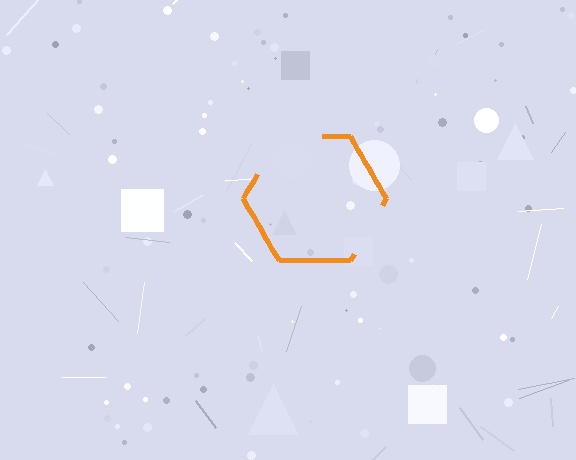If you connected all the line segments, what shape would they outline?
They would outline a hexagon.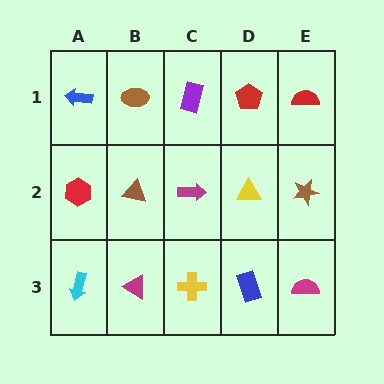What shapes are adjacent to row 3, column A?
A red hexagon (row 2, column A), a magenta triangle (row 3, column B).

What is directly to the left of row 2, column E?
A yellow triangle.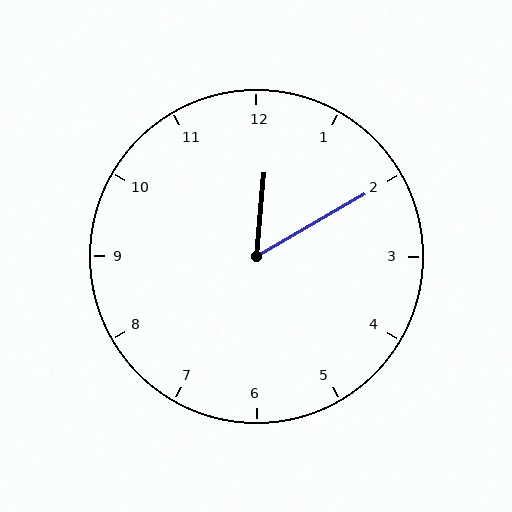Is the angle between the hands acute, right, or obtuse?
It is acute.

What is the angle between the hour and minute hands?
Approximately 55 degrees.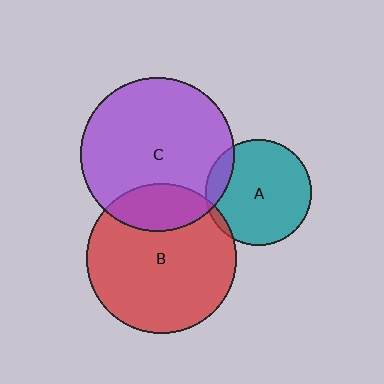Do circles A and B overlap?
Yes.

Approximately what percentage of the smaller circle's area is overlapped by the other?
Approximately 5%.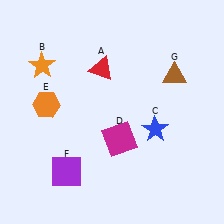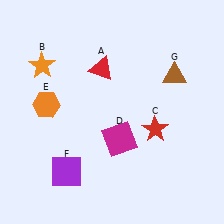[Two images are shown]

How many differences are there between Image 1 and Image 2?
There is 1 difference between the two images.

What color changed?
The star (C) changed from blue in Image 1 to red in Image 2.